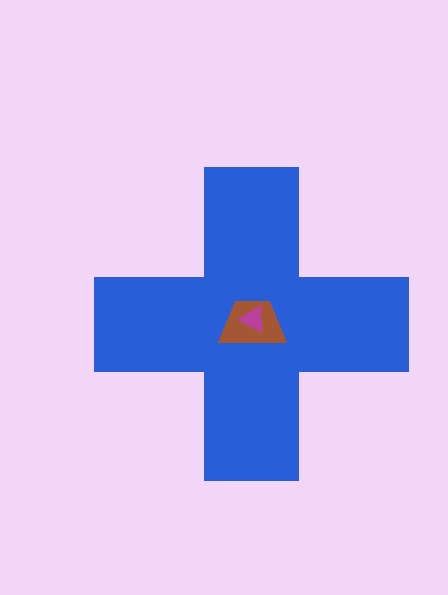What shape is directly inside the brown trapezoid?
The magenta triangle.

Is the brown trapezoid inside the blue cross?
Yes.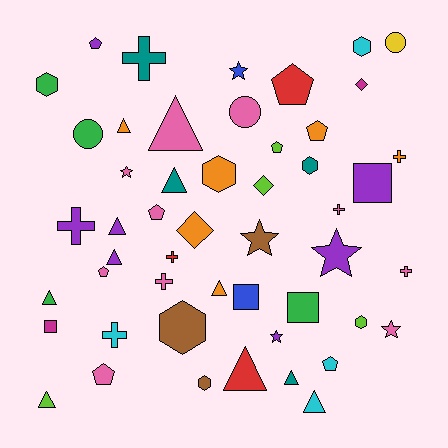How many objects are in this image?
There are 50 objects.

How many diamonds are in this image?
There are 3 diamonds.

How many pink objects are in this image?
There are 10 pink objects.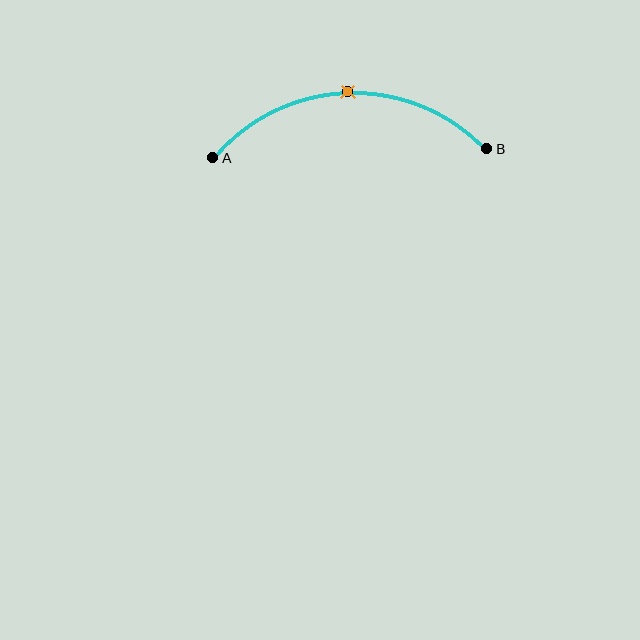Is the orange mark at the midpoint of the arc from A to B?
Yes. The orange mark lies on the arc at equal arc-length from both A and B — it is the arc midpoint.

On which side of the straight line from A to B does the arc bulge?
The arc bulges above the straight line connecting A and B.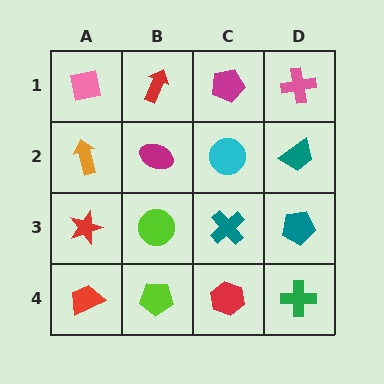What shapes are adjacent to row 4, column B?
A lime circle (row 3, column B), a red trapezoid (row 4, column A), a red hexagon (row 4, column C).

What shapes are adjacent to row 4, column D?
A teal pentagon (row 3, column D), a red hexagon (row 4, column C).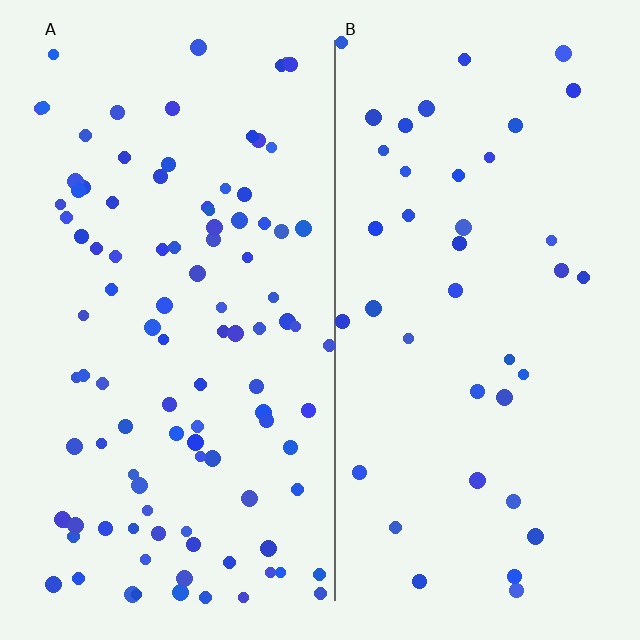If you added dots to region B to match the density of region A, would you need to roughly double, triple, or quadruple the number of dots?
Approximately triple.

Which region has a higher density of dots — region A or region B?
A (the left).